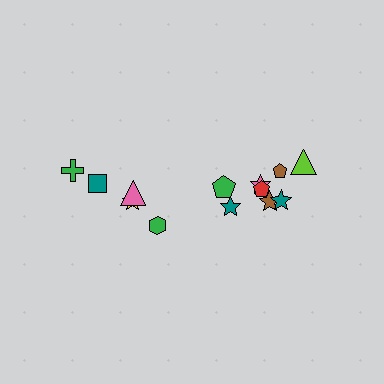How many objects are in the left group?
There are 5 objects.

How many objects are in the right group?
There are 8 objects.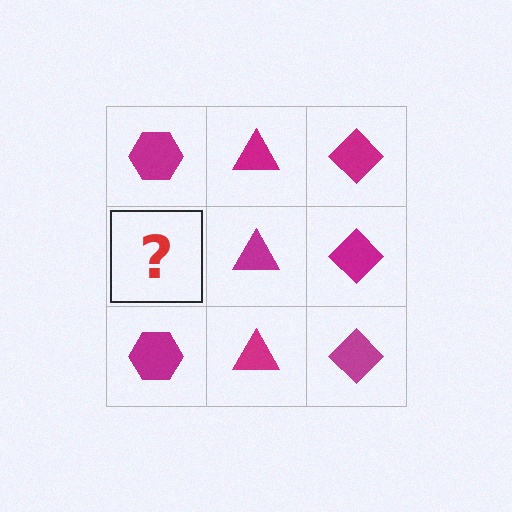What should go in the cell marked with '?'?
The missing cell should contain a magenta hexagon.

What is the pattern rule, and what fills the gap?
The rule is that each column has a consistent shape. The gap should be filled with a magenta hexagon.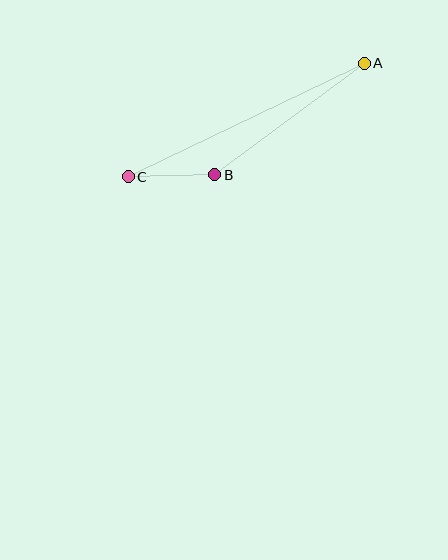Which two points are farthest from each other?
Points A and C are farthest from each other.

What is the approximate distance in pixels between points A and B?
The distance between A and B is approximately 186 pixels.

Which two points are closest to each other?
Points B and C are closest to each other.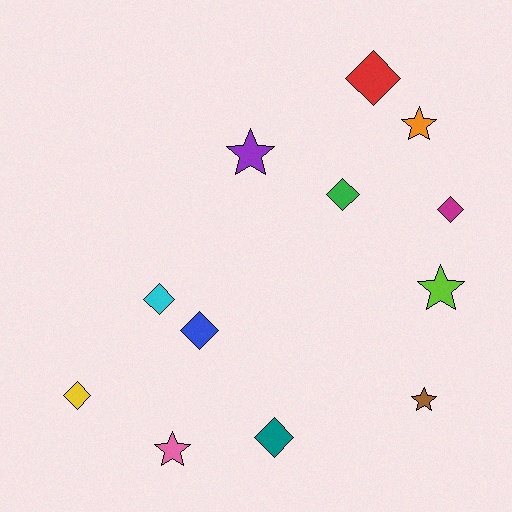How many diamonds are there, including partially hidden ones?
There are 7 diamonds.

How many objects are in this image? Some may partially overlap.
There are 12 objects.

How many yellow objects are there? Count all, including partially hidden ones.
There is 1 yellow object.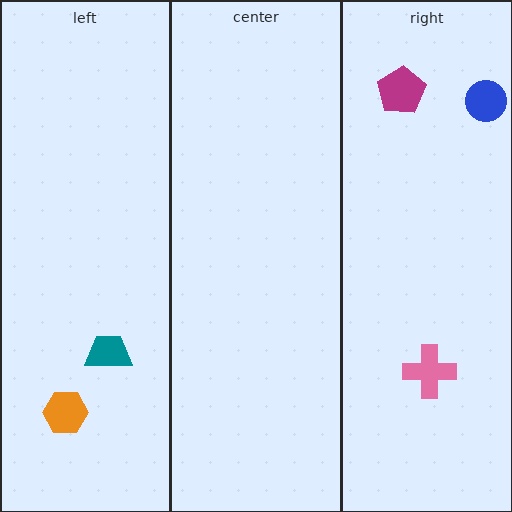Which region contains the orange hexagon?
The left region.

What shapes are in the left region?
The orange hexagon, the teal trapezoid.